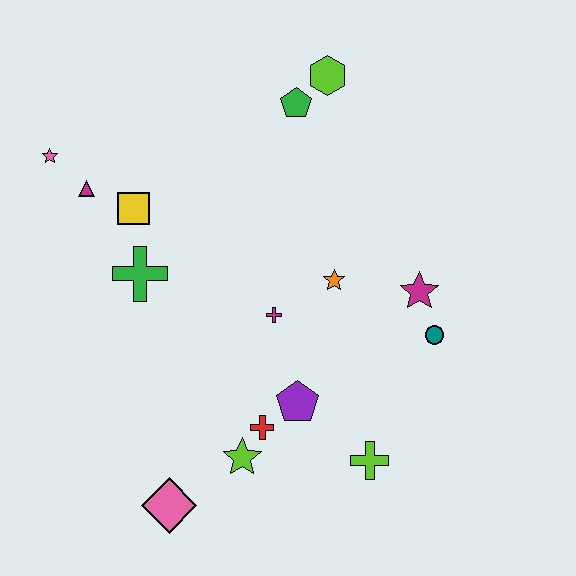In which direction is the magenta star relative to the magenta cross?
The magenta star is to the right of the magenta cross.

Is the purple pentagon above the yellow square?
No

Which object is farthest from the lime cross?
The pink star is farthest from the lime cross.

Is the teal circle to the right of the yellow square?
Yes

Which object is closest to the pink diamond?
The lime star is closest to the pink diamond.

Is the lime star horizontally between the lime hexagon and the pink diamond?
Yes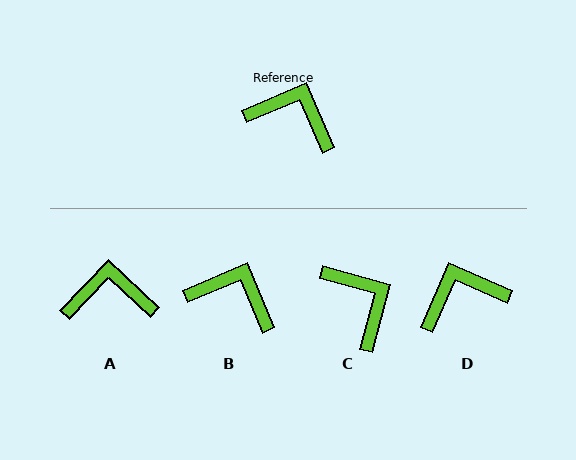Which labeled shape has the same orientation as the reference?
B.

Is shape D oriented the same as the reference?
No, it is off by about 43 degrees.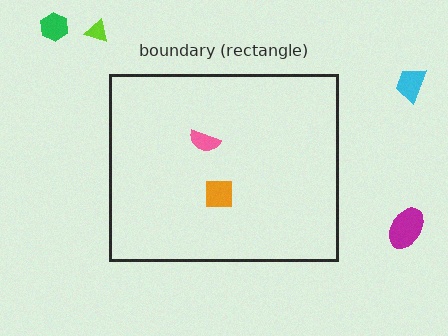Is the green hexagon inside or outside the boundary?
Outside.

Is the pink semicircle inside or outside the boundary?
Inside.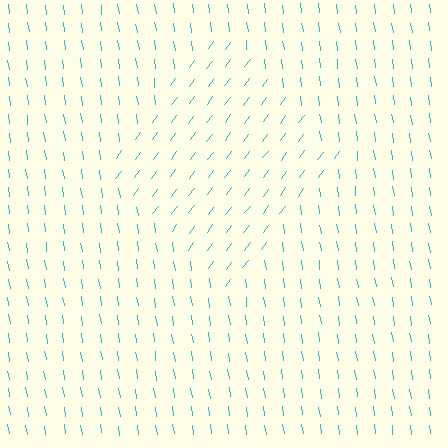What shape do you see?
I see a diamond.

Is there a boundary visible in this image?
Yes, there is a texture boundary formed by a change in line orientation.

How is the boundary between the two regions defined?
The boundary is defined purely by a change in line orientation (approximately 45 degrees difference). All lines are the same color and thickness.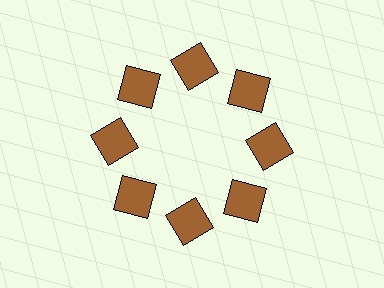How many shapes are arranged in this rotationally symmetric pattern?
There are 8 shapes, arranged in 8 groups of 1.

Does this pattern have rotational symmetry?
Yes, this pattern has 8-fold rotational symmetry. It looks the same after rotating 45 degrees around the center.